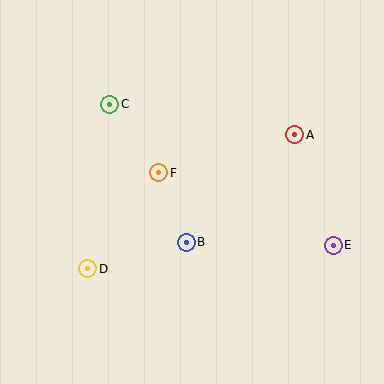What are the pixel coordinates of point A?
Point A is at (295, 135).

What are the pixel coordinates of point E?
Point E is at (333, 245).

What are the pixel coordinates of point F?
Point F is at (159, 173).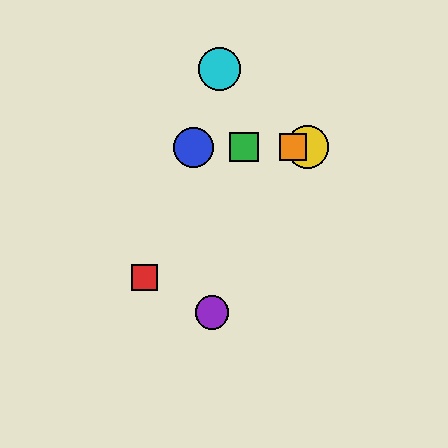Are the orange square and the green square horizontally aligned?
Yes, both are at y≈147.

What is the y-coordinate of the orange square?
The orange square is at y≈147.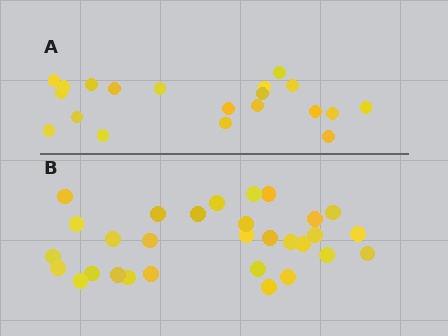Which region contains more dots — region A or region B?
Region B (the bottom region) has more dots.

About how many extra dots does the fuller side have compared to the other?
Region B has roughly 10 or so more dots than region A.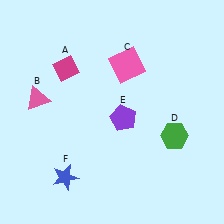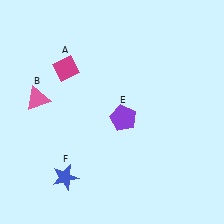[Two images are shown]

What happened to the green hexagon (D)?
The green hexagon (D) was removed in Image 2. It was in the bottom-right area of Image 1.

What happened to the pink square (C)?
The pink square (C) was removed in Image 2. It was in the top-right area of Image 1.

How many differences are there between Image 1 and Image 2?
There are 2 differences between the two images.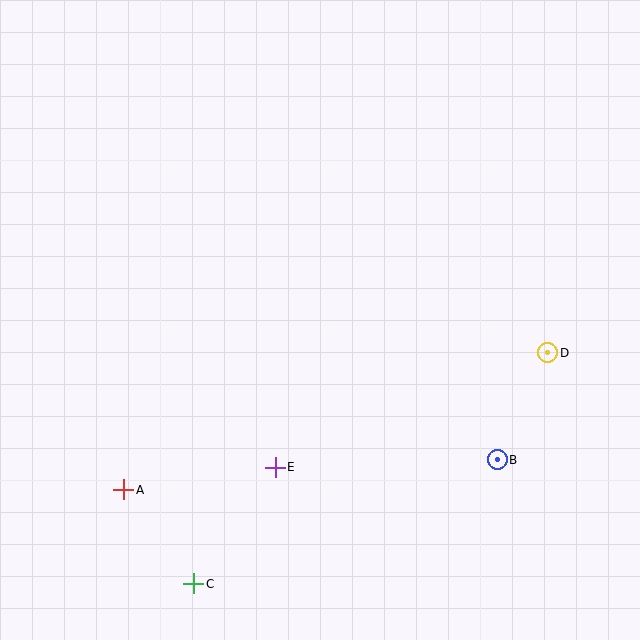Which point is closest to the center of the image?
Point E at (275, 467) is closest to the center.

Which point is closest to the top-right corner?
Point D is closest to the top-right corner.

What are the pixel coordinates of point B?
Point B is at (497, 460).